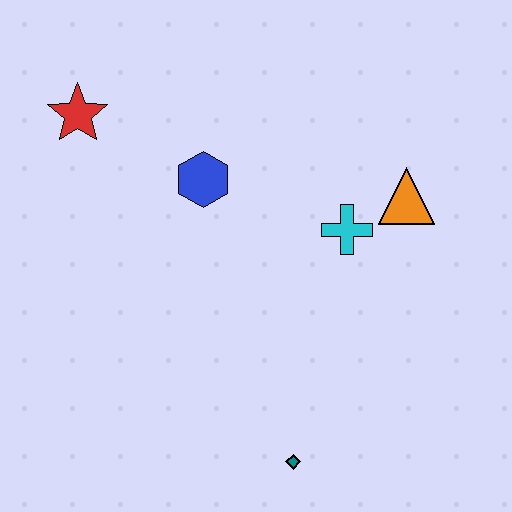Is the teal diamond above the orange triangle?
No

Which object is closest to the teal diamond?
The cyan cross is closest to the teal diamond.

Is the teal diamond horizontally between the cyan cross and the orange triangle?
No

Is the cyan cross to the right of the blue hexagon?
Yes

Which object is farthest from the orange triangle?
The red star is farthest from the orange triangle.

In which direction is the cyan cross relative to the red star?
The cyan cross is to the right of the red star.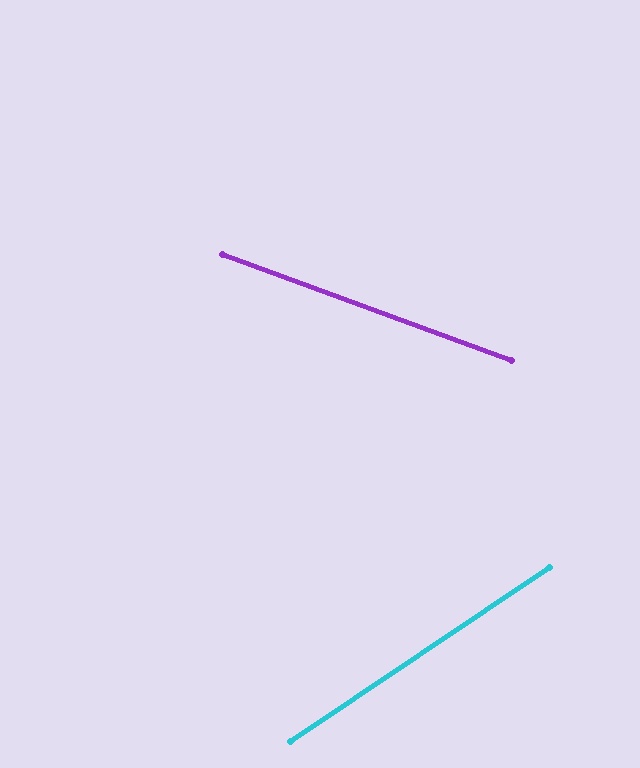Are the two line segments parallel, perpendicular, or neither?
Neither parallel nor perpendicular — they differ by about 54°.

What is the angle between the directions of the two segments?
Approximately 54 degrees.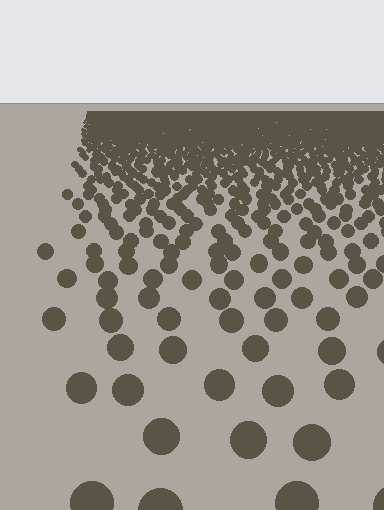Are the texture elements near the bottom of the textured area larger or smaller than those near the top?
Larger. Near the bottom, elements are closer to the viewer and appear at a bigger on-screen size.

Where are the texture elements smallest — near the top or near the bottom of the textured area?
Near the top.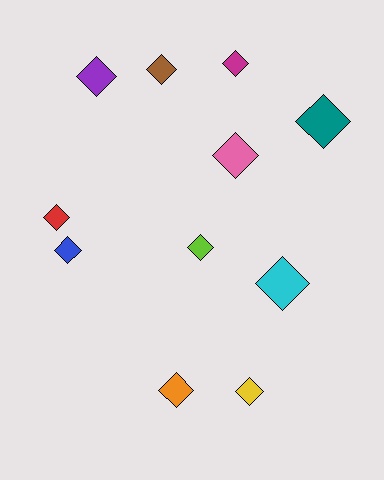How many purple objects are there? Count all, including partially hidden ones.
There is 1 purple object.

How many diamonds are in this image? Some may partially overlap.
There are 11 diamonds.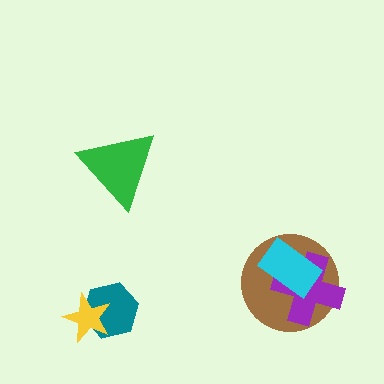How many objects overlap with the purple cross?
2 objects overlap with the purple cross.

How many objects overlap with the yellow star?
1 object overlaps with the yellow star.